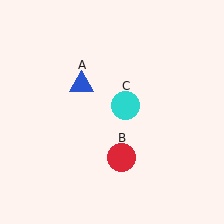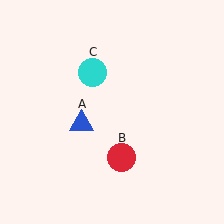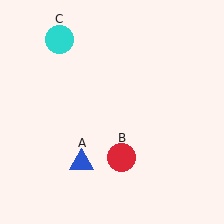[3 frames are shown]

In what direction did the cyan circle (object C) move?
The cyan circle (object C) moved up and to the left.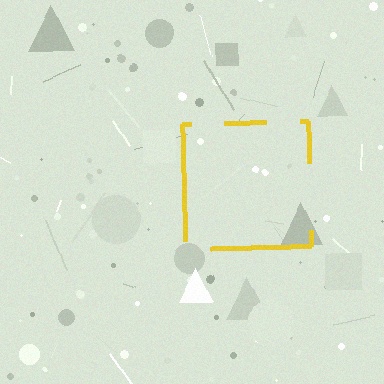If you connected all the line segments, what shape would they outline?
They would outline a square.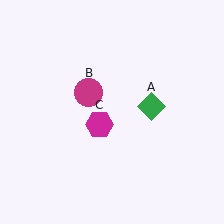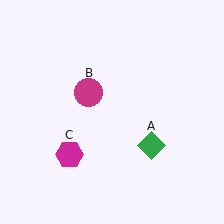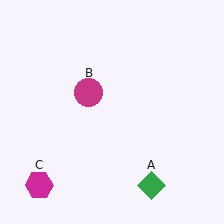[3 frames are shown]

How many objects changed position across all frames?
2 objects changed position: green diamond (object A), magenta hexagon (object C).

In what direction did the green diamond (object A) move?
The green diamond (object A) moved down.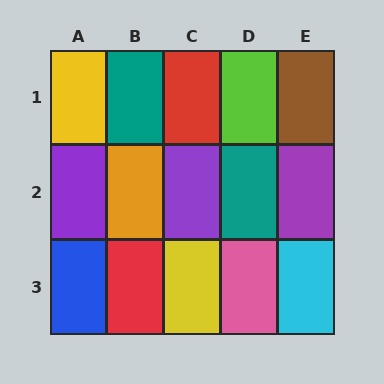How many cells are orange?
1 cell is orange.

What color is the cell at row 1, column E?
Brown.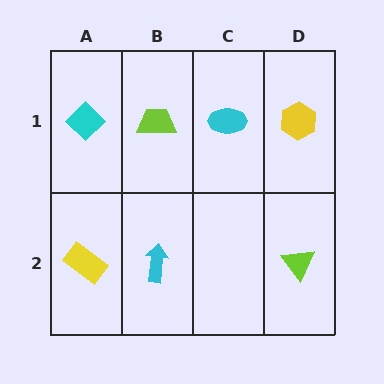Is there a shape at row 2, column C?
No, that cell is empty.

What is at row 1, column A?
A cyan diamond.